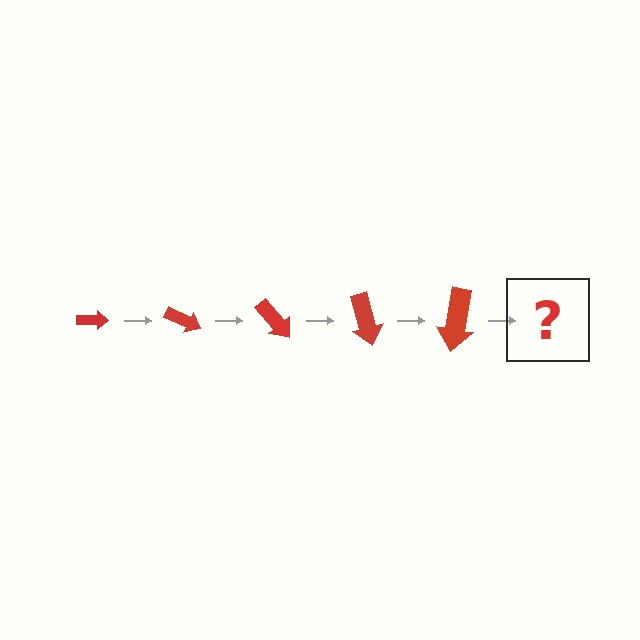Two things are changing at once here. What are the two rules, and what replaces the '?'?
The two rules are that the arrow grows larger each step and it rotates 25 degrees each step. The '?' should be an arrow, larger than the previous one and rotated 125 degrees from the start.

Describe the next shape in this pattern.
It should be an arrow, larger than the previous one and rotated 125 degrees from the start.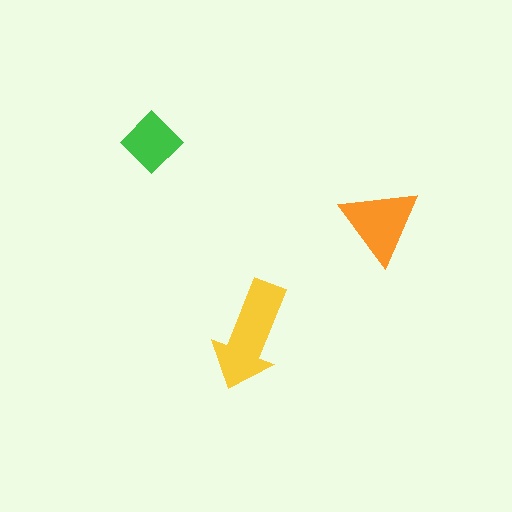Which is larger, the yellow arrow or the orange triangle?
The yellow arrow.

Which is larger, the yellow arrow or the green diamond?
The yellow arrow.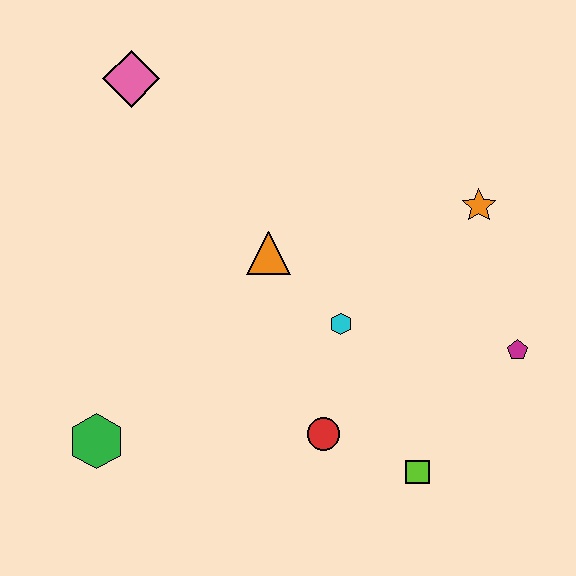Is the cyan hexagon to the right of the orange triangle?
Yes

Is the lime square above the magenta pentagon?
No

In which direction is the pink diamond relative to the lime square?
The pink diamond is above the lime square.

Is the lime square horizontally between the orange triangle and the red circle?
No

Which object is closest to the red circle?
The lime square is closest to the red circle.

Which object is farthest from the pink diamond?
The lime square is farthest from the pink diamond.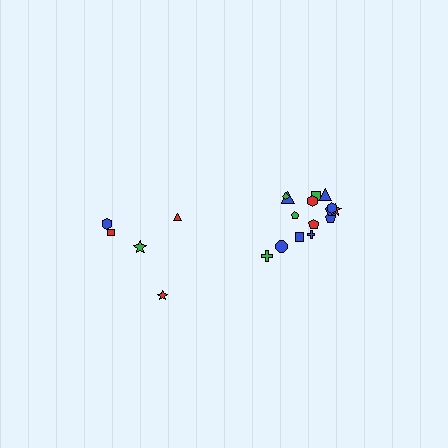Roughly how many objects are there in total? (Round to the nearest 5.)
Roughly 20 objects in total.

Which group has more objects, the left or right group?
The right group.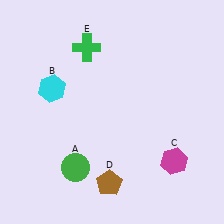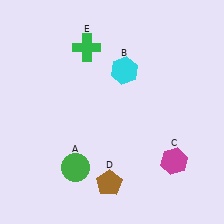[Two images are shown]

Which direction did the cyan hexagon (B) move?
The cyan hexagon (B) moved right.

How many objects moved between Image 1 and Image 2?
1 object moved between the two images.